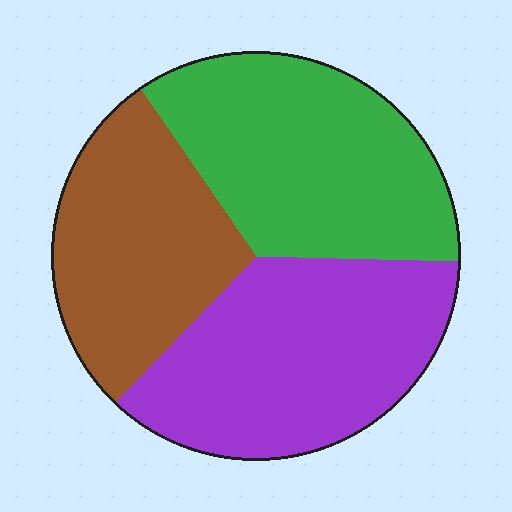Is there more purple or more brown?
Purple.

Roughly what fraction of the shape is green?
Green takes up about one third (1/3) of the shape.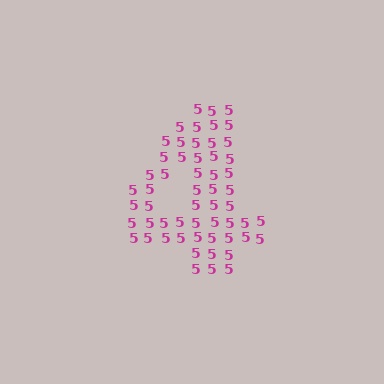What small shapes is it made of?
It is made of small digit 5's.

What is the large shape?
The large shape is the digit 4.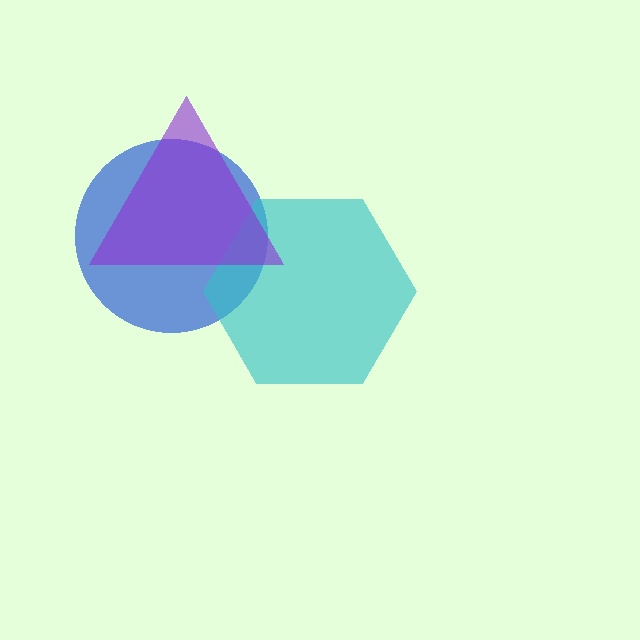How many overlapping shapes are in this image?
There are 3 overlapping shapes in the image.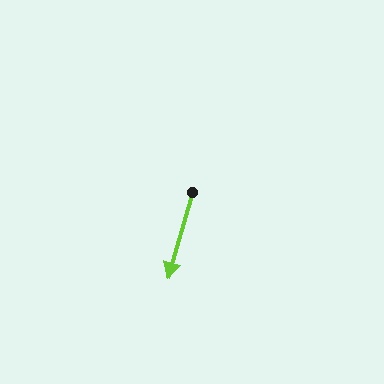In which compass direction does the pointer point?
South.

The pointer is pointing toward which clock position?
Roughly 7 o'clock.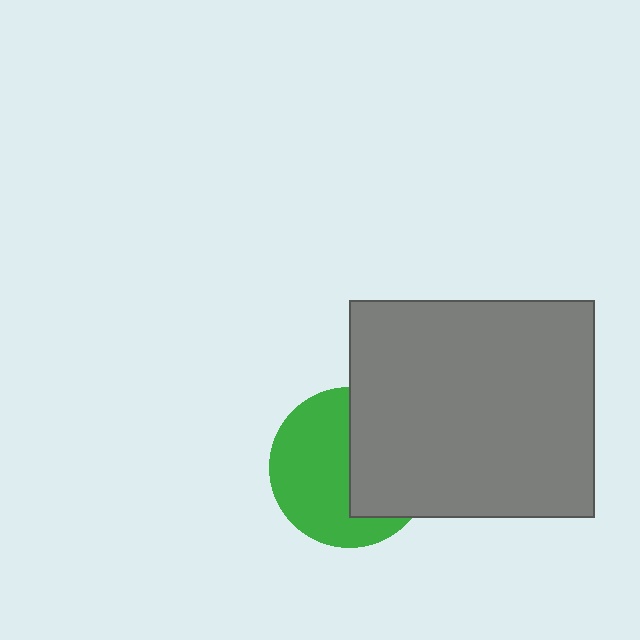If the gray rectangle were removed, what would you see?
You would see the complete green circle.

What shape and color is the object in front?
The object in front is a gray rectangle.